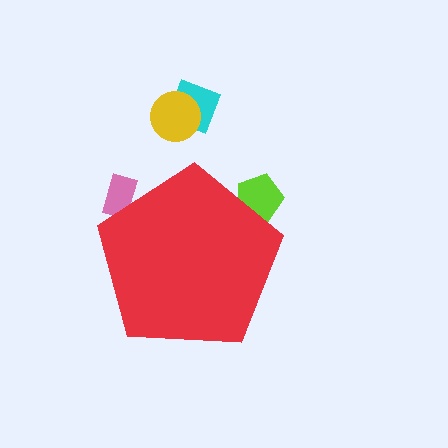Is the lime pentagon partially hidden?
Yes, the lime pentagon is partially hidden behind the red pentagon.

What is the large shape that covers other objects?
A red pentagon.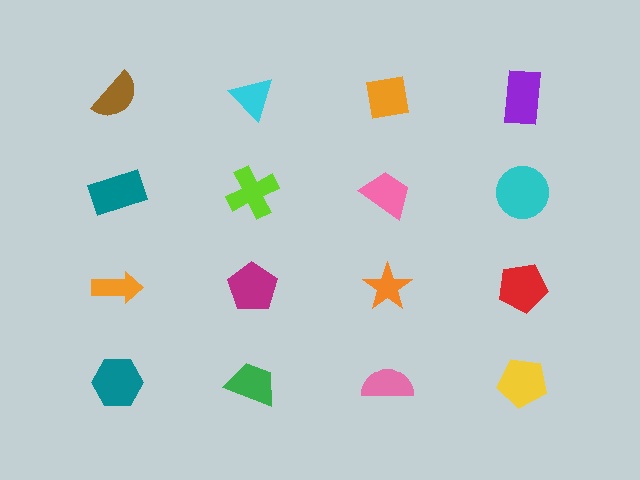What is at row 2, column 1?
A teal rectangle.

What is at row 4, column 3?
A pink semicircle.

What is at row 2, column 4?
A cyan circle.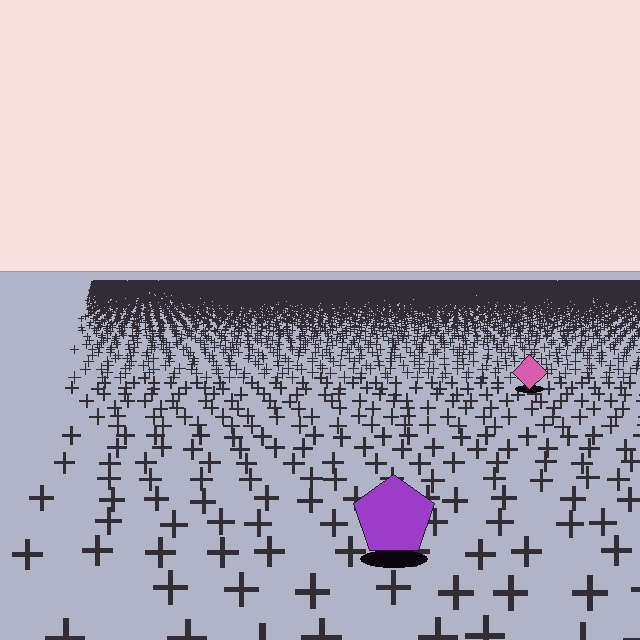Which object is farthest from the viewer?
The pink diamond is farthest from the viewer. It appears smaller and the ground texture around it is denser.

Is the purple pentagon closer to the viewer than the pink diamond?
Yes. The purple pentagon is closer — you can tell from the texture gradient: the ground texture is coarser near it.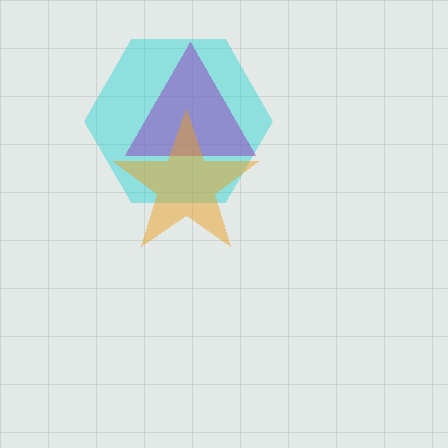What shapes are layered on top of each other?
The layered shapes are: a cyan hexagon, a purple triangle, an orange star.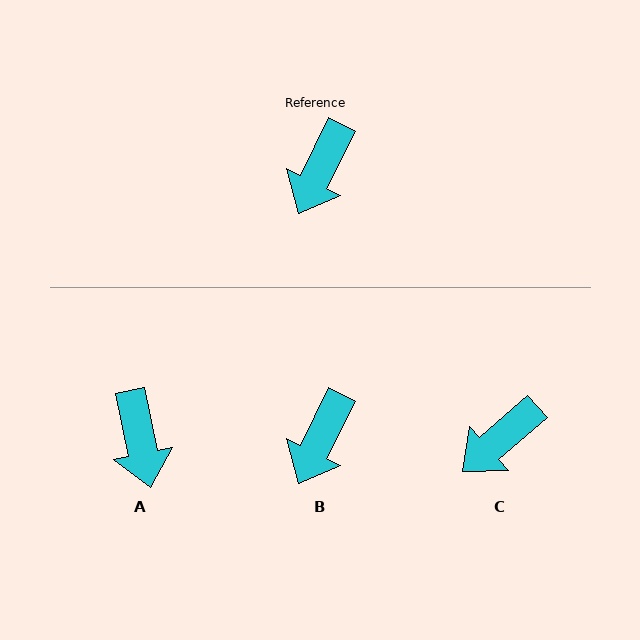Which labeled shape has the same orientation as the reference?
B.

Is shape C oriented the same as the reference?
No, it is off by about 23 degrees.